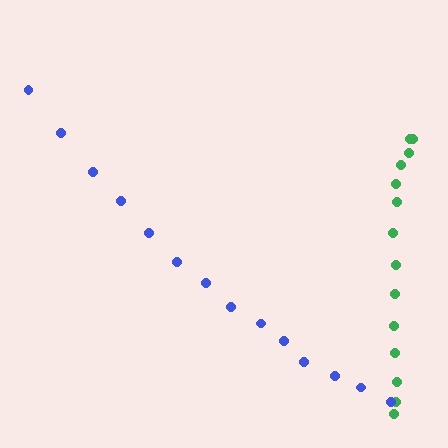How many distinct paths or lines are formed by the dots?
There are 2 distinct paths.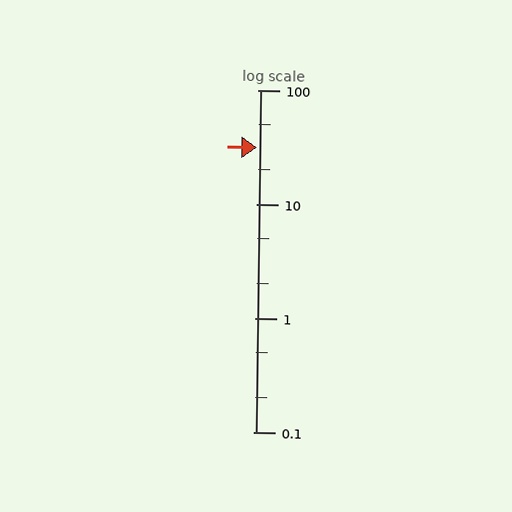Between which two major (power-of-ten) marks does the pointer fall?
The pointer is between 10 and 100.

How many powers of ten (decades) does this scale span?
The scale spans 3 decades, from 0.1 to 100.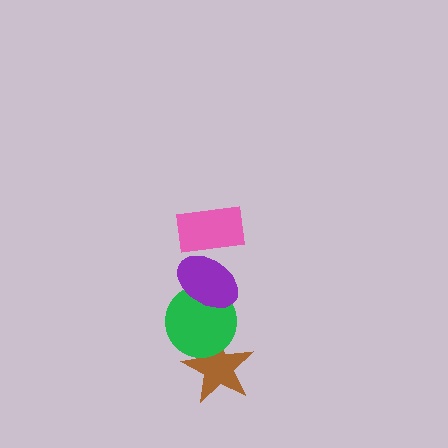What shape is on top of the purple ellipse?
The pink rectangle is on top of the purple ellipse.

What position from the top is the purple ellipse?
The purple ellipse is 2nd from the top.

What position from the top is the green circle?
The green circle is 3rd from the top.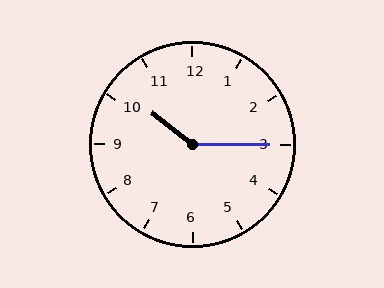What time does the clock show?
10:15.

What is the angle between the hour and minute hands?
Approximately 142 degrees.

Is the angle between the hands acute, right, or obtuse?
It is obtuse.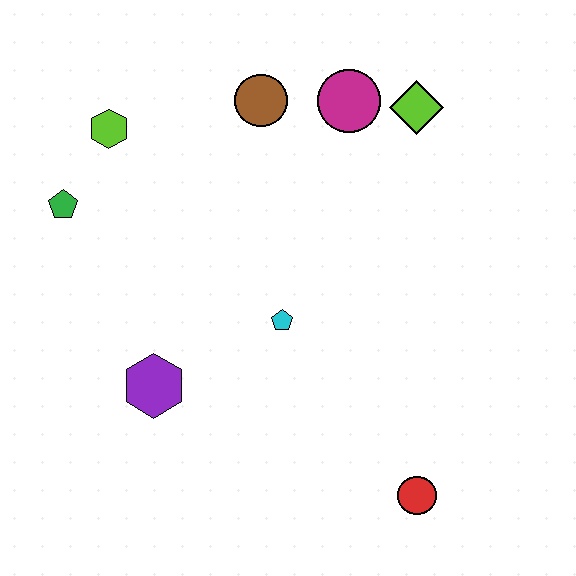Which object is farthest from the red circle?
The lime hexagon is farthest from the red circle.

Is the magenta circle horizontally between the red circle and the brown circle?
Yes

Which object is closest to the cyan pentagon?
The purple hexagon is closest to the cyan pentagon.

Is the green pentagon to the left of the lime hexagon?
Yes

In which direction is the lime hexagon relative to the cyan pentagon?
The lime hexagon is above the cyan pentagon.